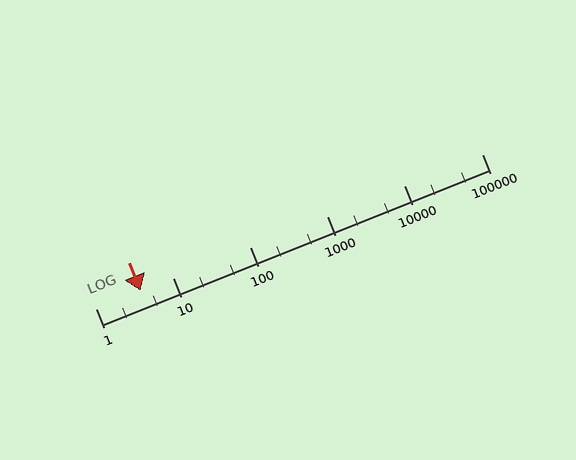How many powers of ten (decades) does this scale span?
The scale spans 5 decades, from 1 to 100000.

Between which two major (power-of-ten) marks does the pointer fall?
The pointer is between 1 and 10.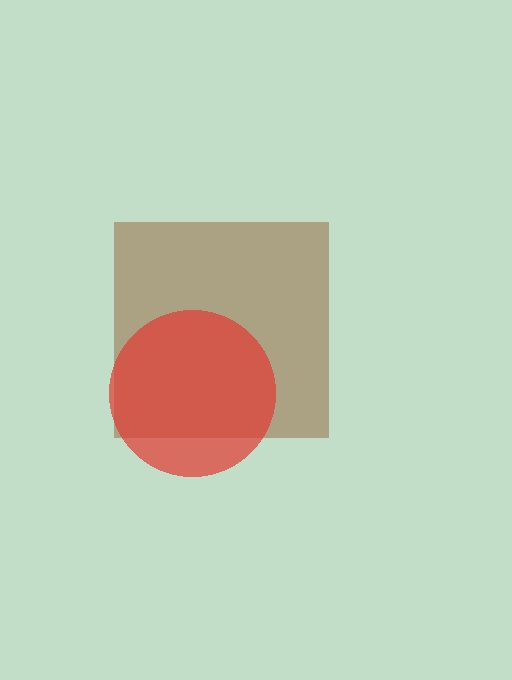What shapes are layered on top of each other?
The layered shapes are: a brown square, a red circle.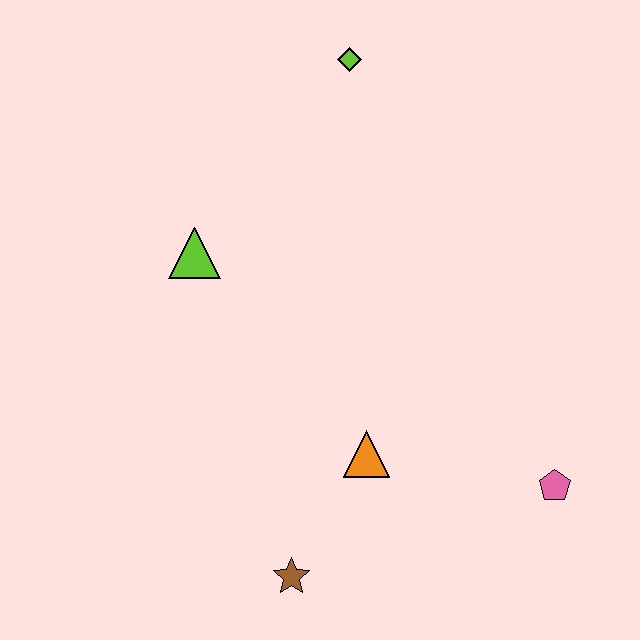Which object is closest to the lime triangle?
The lime diamond is closest to the lime triangle.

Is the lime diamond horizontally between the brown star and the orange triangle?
Yes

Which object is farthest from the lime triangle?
The pink pentagon is farthest from the lime triangle.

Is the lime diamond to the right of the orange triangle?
No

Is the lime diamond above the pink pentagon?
Yes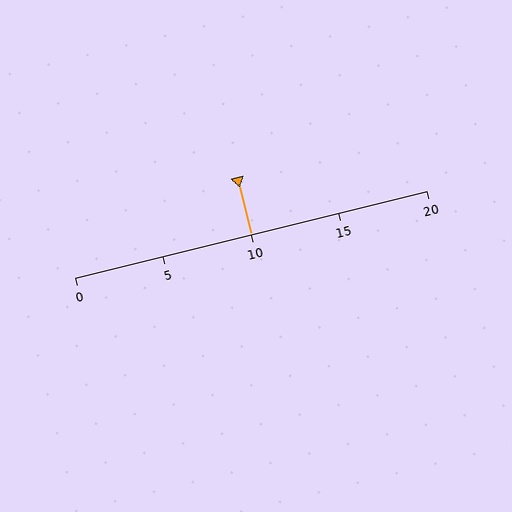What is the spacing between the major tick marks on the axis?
The major ticks are spaced 5 apart.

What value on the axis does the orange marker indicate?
The marker indicates approximately 10.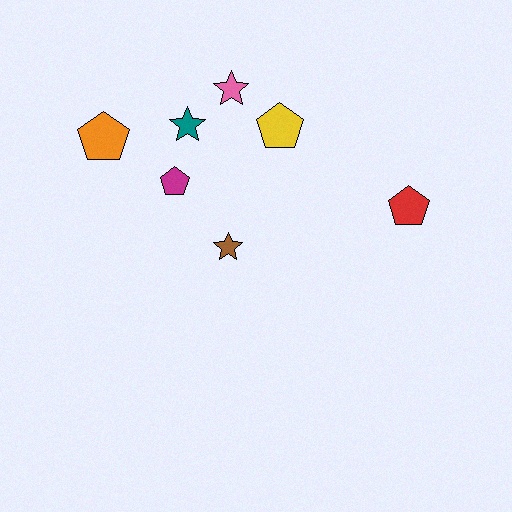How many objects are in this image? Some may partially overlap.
There are 7 objects.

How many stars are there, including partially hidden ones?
There are 3 stars.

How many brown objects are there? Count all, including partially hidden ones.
There is 1 brown object.